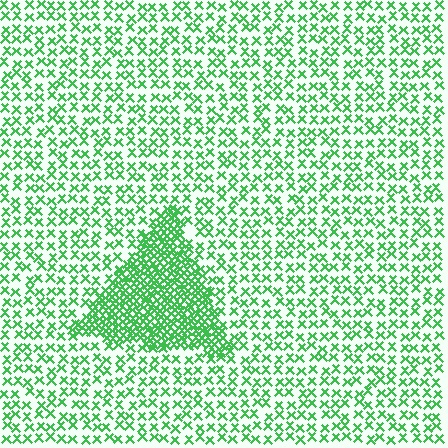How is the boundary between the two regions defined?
The boundary is defined by a change in element density (approximately 2.8x ratio). All elements are the same color, size, and shape.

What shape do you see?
I see a triangle.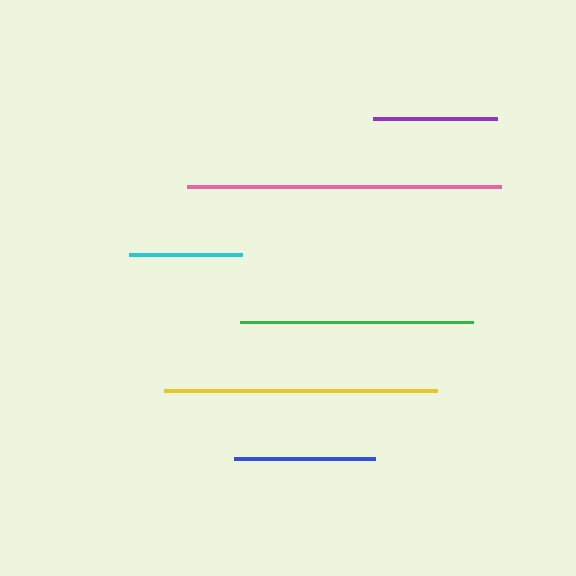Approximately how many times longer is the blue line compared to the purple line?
The blue line is approximately 1.1 times the length of the purple line.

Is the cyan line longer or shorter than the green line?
The green line is longer than the cyan line.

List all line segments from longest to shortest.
From longest to shortest: pink, yellow, green, blue, purple, cyan.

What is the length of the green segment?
The green segment is approximately 233 pixels long.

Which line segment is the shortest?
The cyan line is the shortest at approximately 113 pixels.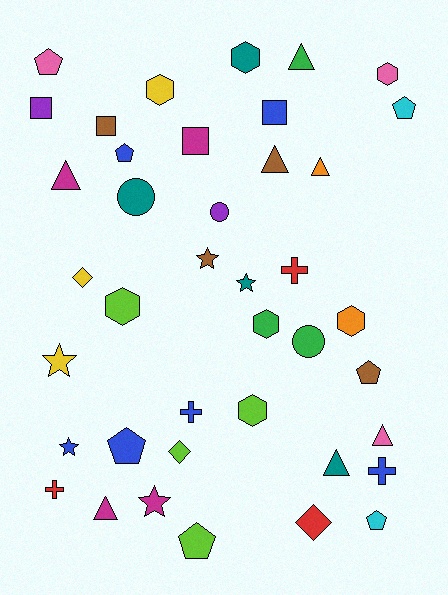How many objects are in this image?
There are 40 objects.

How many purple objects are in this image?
There are 2 purple objects.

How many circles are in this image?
There are 3 circles.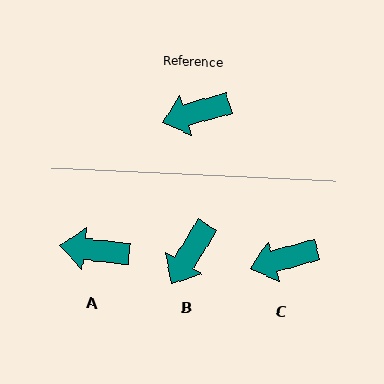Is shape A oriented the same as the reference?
No, it is off by about 24 degrees.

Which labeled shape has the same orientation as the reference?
C.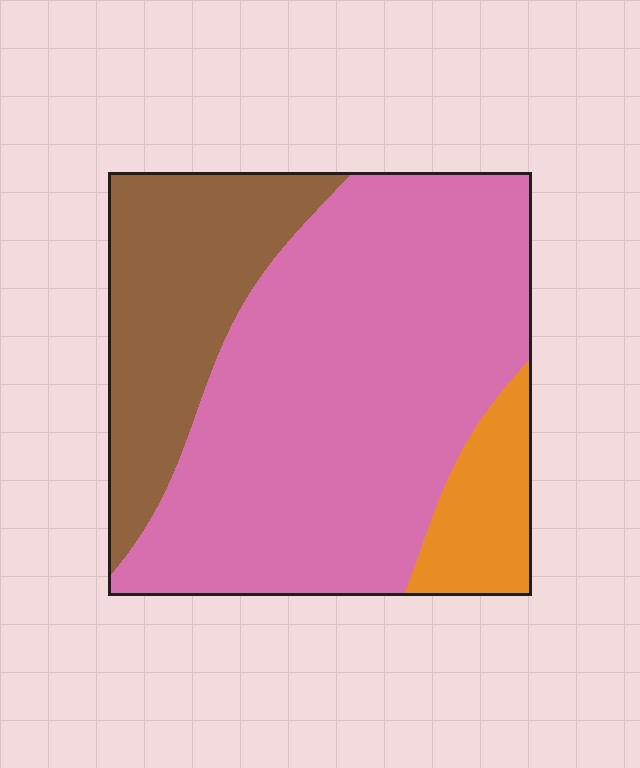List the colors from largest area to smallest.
From largest to smallest: pink, brown, orange.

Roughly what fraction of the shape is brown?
Brown covers around 25% of the shape.